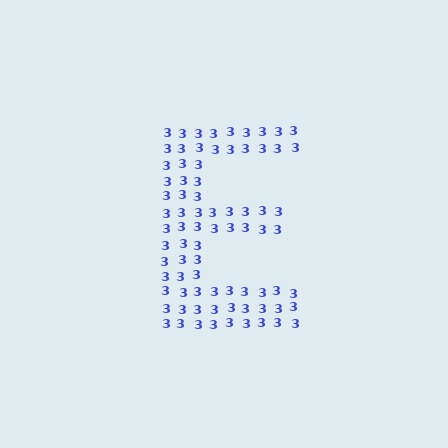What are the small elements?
The small elements are digit 3's.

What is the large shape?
The large shape is the letter E.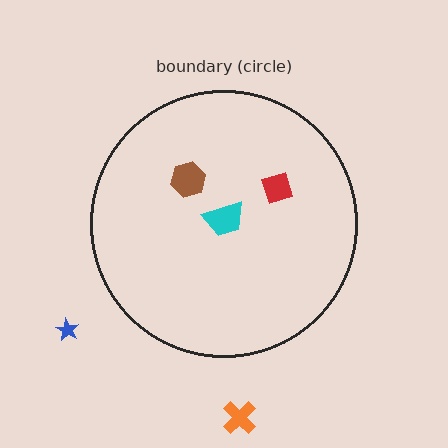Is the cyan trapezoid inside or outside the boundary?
Inside.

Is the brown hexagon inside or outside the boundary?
Inside.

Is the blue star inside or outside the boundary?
Outside.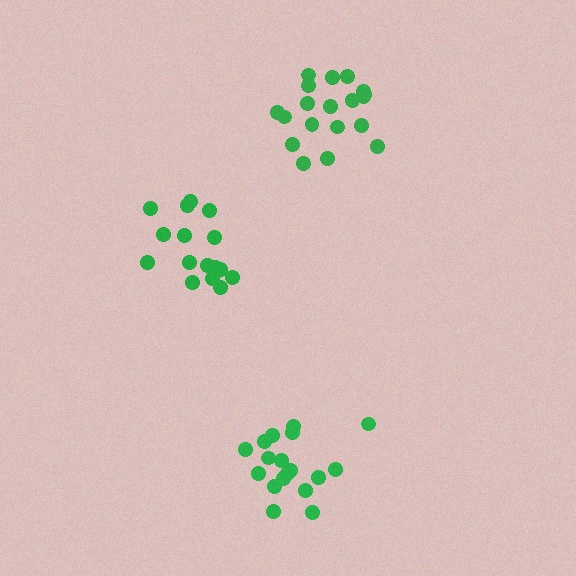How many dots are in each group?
Group 1: 19 dots, Group 2: 18 dots, Group 3: 17 dots (54 total).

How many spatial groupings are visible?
There are 3 spatial groupings.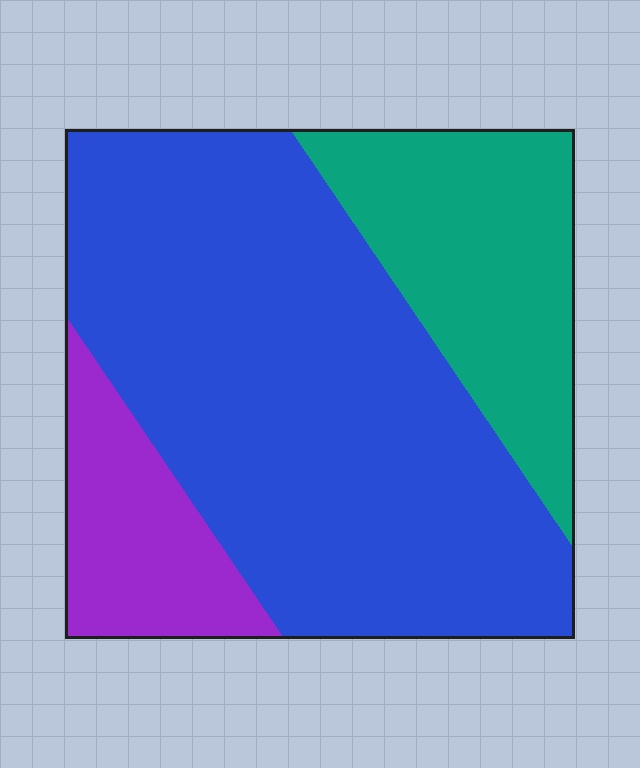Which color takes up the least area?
Purple, at roughly 15%.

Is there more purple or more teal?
Teal.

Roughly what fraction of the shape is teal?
Teal covers 23% of the shape.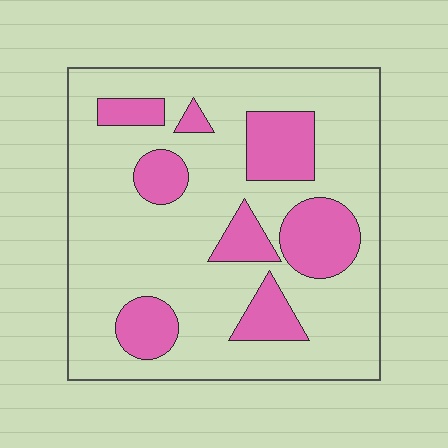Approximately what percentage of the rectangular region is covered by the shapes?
Approximately 25%.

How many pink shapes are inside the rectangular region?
8.